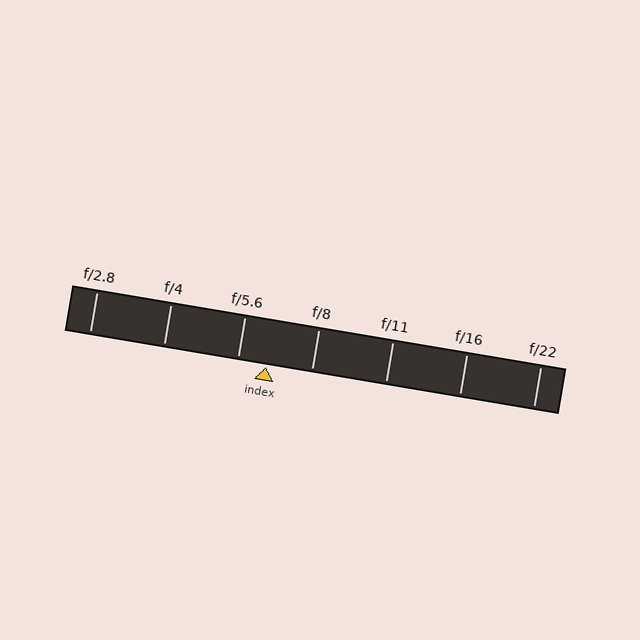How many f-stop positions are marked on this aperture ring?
There are 7 f-stop positions marked.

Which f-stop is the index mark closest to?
The index mark is closest to f/5.6.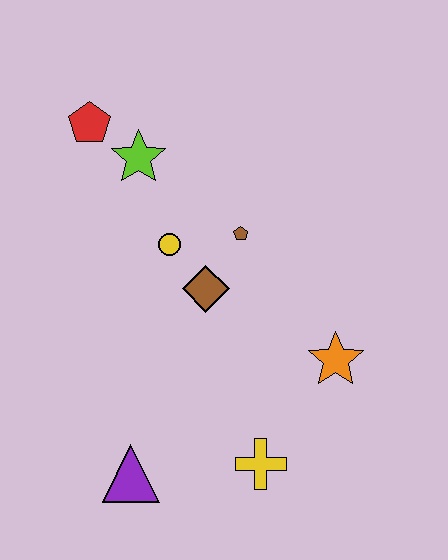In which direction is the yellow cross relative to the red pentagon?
The yellow cross is below the red pentagon.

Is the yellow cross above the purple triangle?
Yes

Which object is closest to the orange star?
The yellow cross is closest to the orange star.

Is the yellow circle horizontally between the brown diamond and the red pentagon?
Yes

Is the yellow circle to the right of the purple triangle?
Yes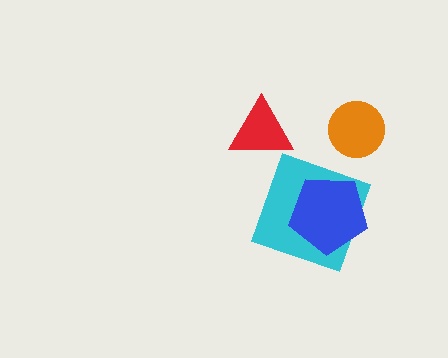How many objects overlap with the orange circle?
0 objects overlap with the orange circle.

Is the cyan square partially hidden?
Yes, it is partially covered by another shape.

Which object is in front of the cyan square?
The blue pentagon is in front of the cyan square.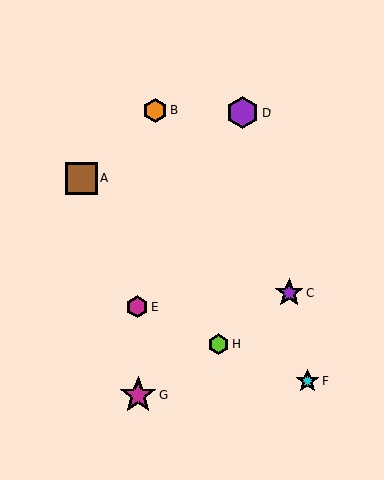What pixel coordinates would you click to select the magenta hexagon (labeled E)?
Click at (138, 307) to select the magenta hexagon E.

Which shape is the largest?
The magenta star (labeled G) is the largest.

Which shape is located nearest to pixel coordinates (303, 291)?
The purple star (labeled C) at (289, 293) is nearest to that location.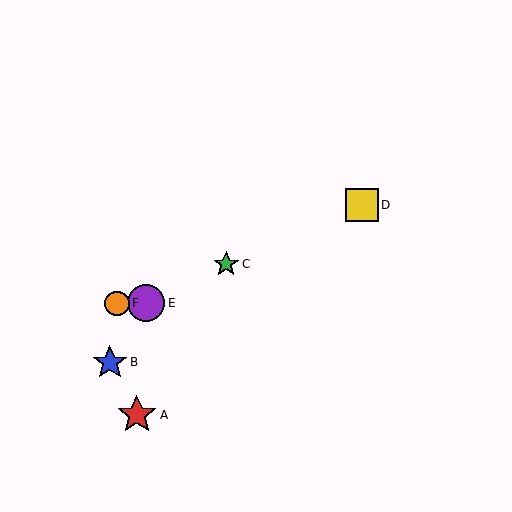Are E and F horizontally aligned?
Yes, both are at y≈303.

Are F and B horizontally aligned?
No, F is at y≈303 and B is at y≈362.